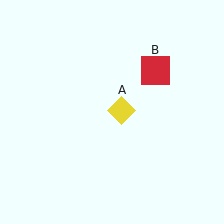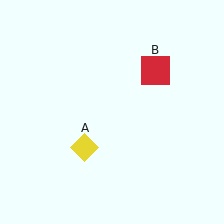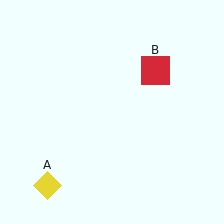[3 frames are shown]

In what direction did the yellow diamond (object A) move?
The yellow diamond (object A) moved down and to the left.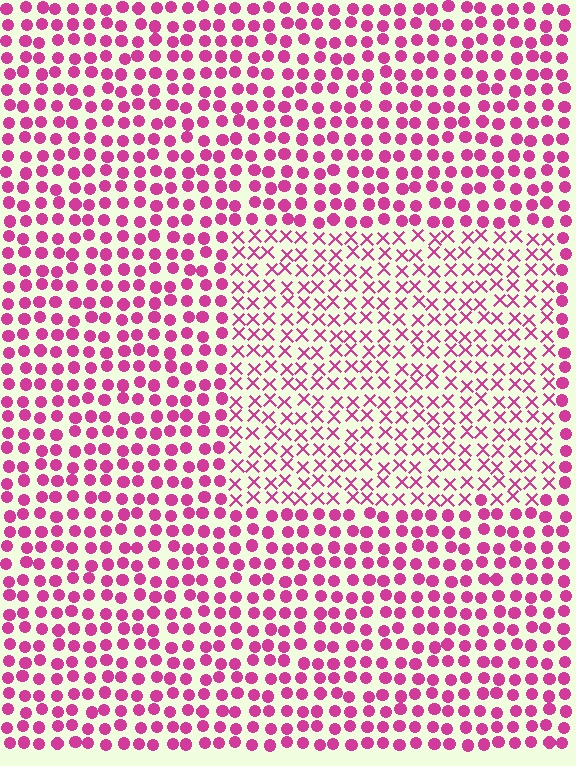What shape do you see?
I see a rectangle.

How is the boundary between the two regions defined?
The boundary is defined by a change in element shape: X marks inside vs. circles outside. All elements share the same color and spacing.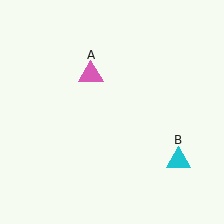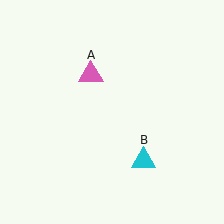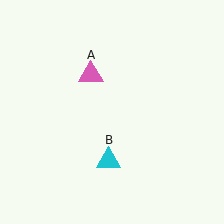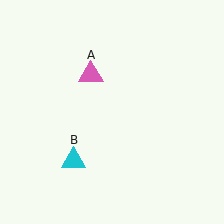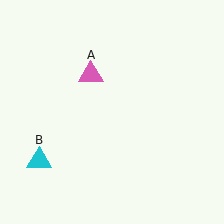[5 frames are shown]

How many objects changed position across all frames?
1 object changed position: cyan triangle (object B).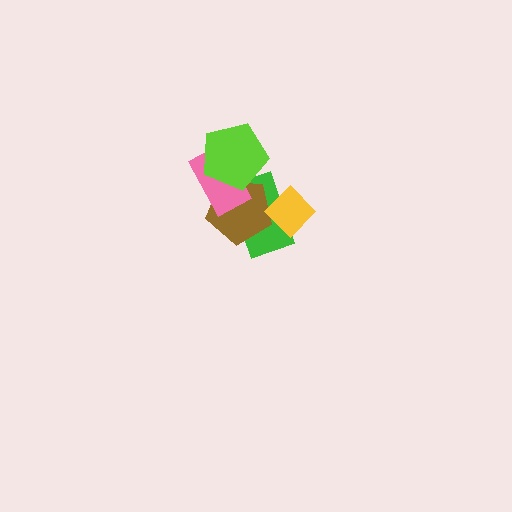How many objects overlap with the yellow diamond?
2 objects overlap with the yellow diamond.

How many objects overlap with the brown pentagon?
4 objects overlap with the brown pentagon.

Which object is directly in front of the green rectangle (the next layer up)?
The brown pentagon is directly in front of the green rectangle.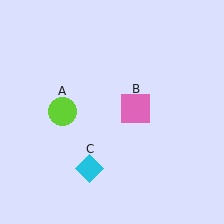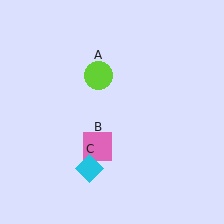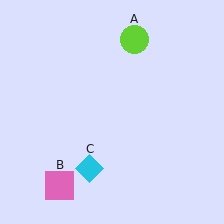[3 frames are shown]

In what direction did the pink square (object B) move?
The pink square (object B) moved down and to the left.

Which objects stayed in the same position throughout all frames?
Cyan diamond (object C) remained stationary.